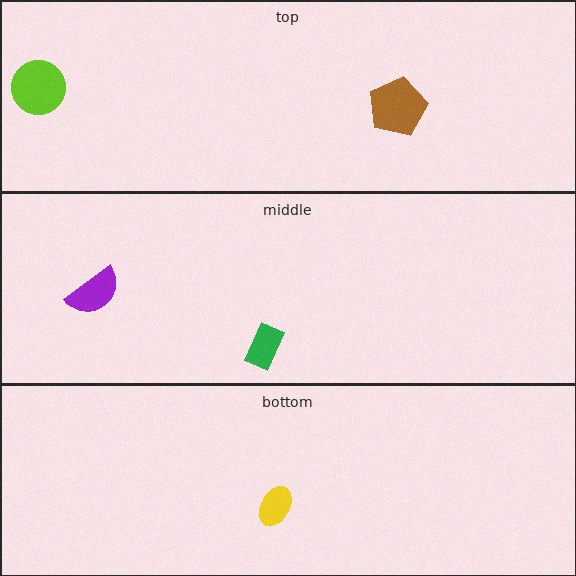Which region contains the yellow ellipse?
The bottom region.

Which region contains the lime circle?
The top region.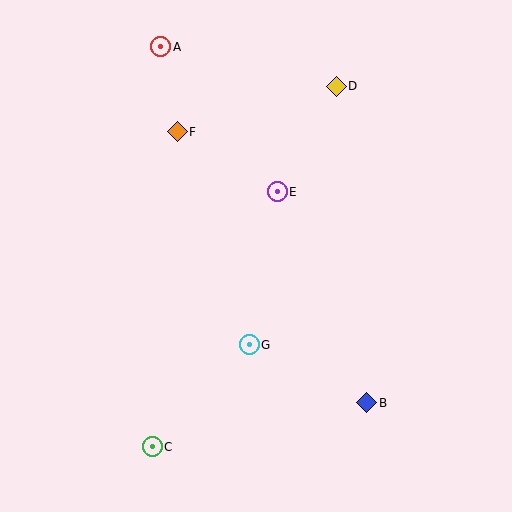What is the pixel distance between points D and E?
The distance between D and E is 121 pixels.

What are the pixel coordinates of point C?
Point C is at (152, 447).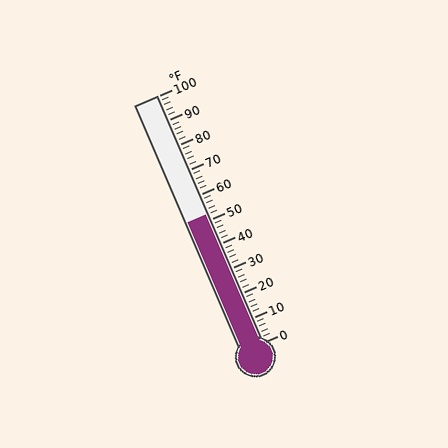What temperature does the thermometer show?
The thermometer shows approximately 52°F.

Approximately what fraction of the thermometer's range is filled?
The thermometer is filled to approximately 50% of its range.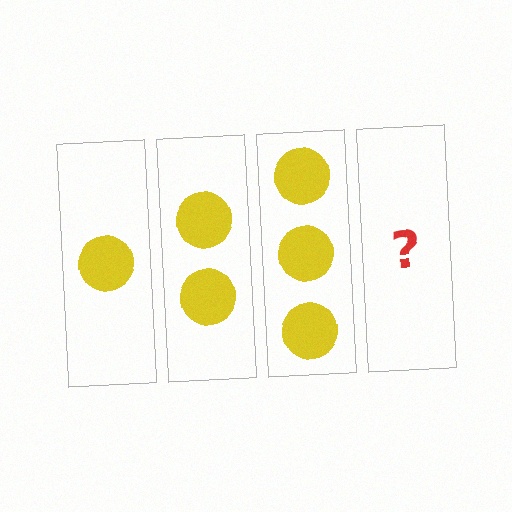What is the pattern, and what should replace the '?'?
The pattern is that each step adds one more circle. The '?' should be 4 circles.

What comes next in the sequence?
The next element should be 4 circles.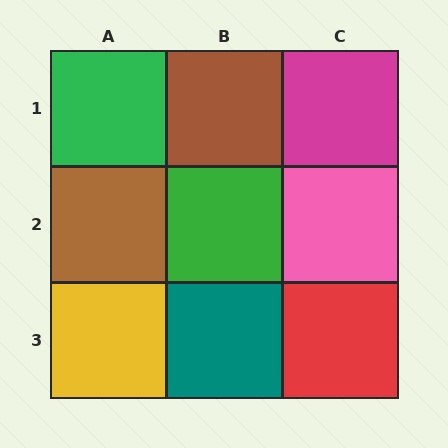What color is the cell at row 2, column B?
Green.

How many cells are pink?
1 cell is pink.